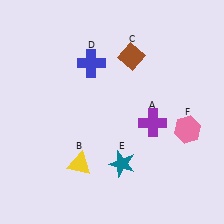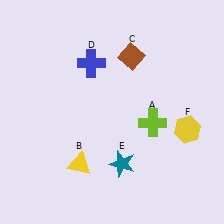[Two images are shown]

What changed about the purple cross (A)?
In Image 1, A is purple. In Image 2, it changed to lime.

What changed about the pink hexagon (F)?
In Image 1, F is pink. In Image 2, it changed to yellow.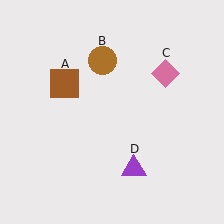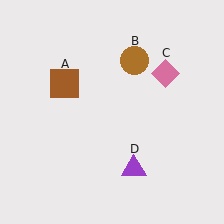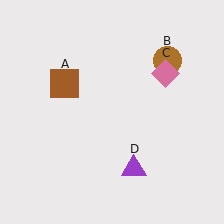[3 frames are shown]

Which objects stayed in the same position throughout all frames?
Brown square (object A) and pink diamond (object C) and purple triangle (object D) remained stationary.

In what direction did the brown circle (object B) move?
The brown circle (object B) moved right.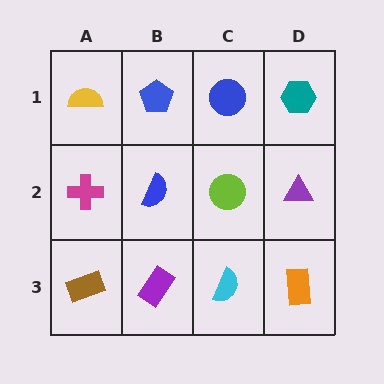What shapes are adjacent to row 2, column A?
A yellow semicircle (row 1, column A), a brown rectangle (row 3, column A), a blue semicircle (row 2, column B).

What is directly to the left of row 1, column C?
A blue pentagon.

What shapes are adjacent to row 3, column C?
A lime circle (row 2, column C), a purple rectangle (row 3, column B), an orange rectangle (row 3, column D).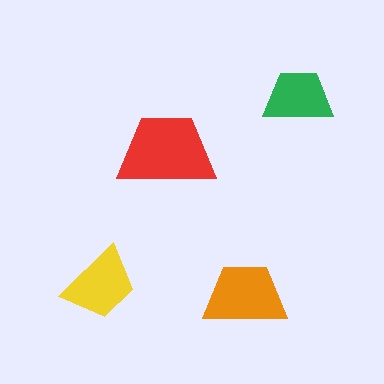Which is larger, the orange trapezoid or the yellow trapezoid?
The orange one.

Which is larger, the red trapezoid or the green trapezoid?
The red one.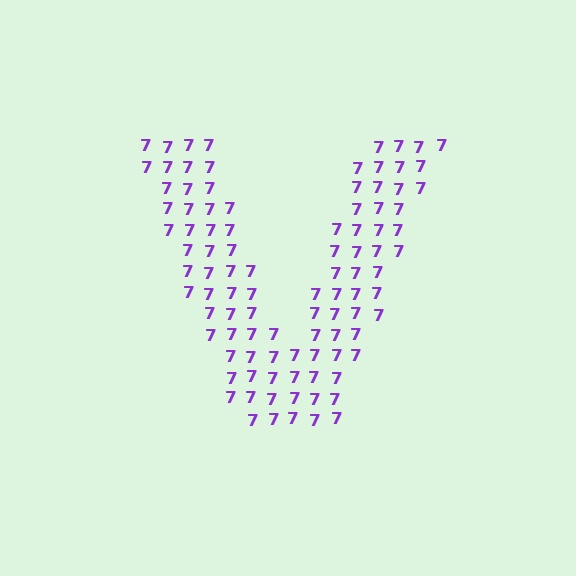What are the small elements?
The small elements are digit 7's.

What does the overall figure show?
The overall figure shows the letter V.